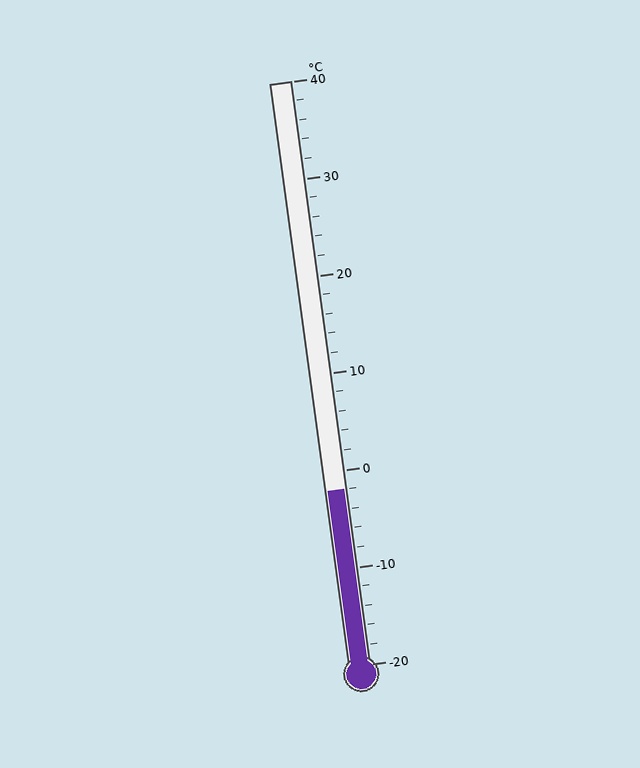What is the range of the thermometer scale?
The thermometer scale ranges from -20°C to 40°C.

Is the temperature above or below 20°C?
The temperature is below 20°C.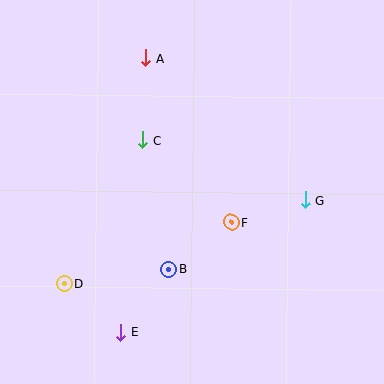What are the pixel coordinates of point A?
Point A is at (146, 58).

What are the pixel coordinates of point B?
Point B is at (169, 269).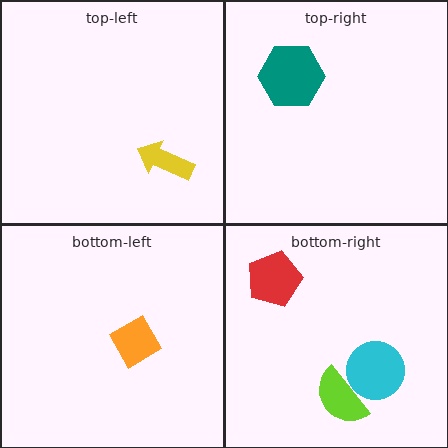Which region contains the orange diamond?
The bottom-left region.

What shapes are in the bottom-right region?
The lime semicircle, the cyan circle, the red pentagon.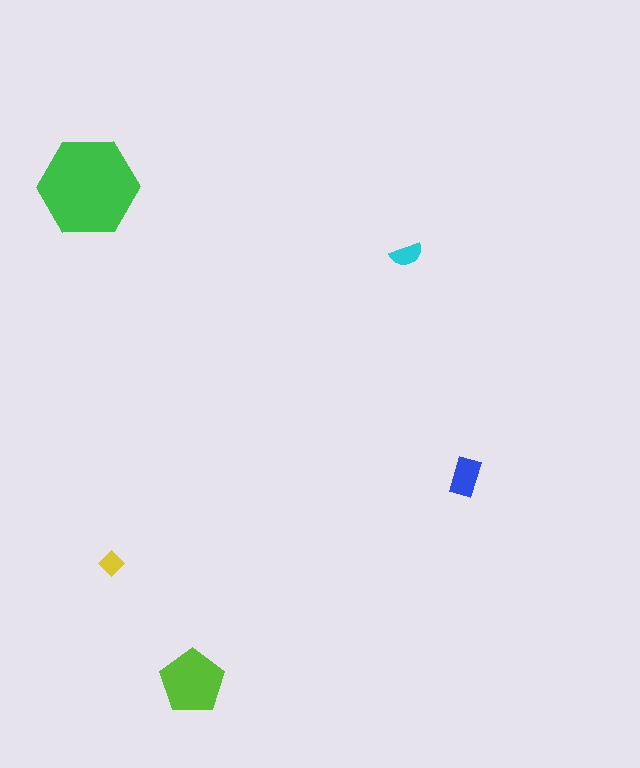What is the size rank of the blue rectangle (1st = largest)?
3rd.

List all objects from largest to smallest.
The green hexagon, the lime pentagon, the blue rectangle, the cyan semicircle, the yellow diamond.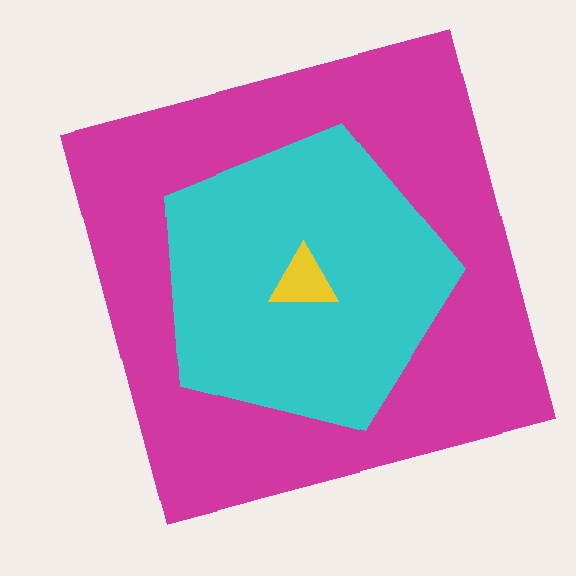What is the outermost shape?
The magenta square.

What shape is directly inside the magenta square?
The cyan pentagon.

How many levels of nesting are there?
3.